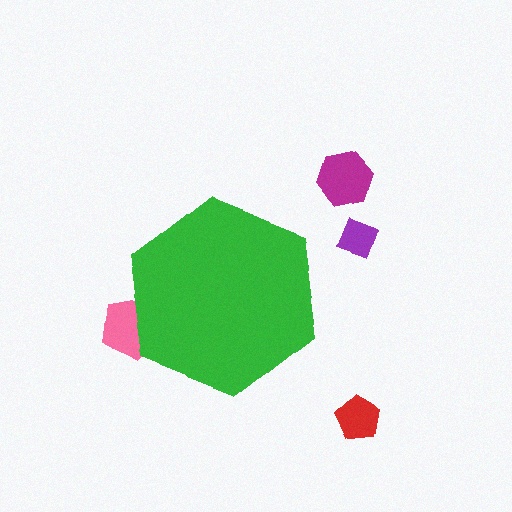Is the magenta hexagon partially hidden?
No, the magenta hexagon is fully visible.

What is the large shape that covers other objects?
A green hexagon.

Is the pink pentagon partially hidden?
Yes, the pink pentagon is partially hidden behind the green hexagon.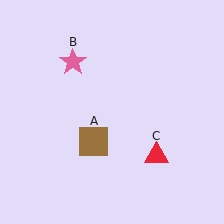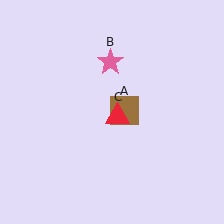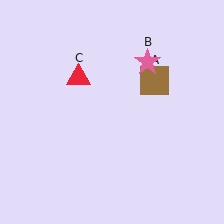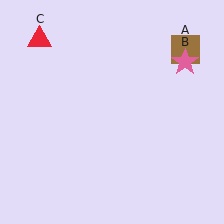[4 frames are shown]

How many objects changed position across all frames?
3 objects changed position: brown square (object A), pink star (object B), red triangle (object C).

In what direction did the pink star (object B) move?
The pink star (object B) moved right.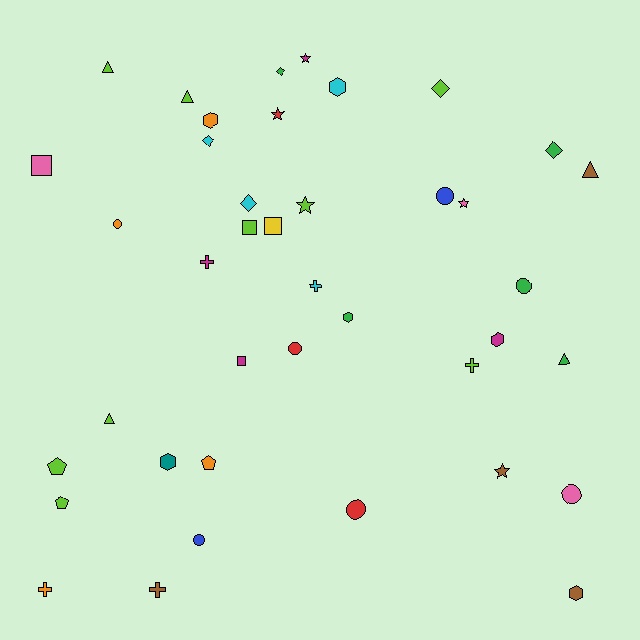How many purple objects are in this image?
There are no purple objects.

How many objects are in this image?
There are 40 objects.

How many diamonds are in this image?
There are 5 diamonds.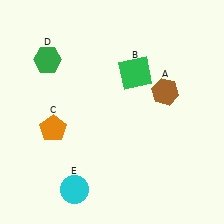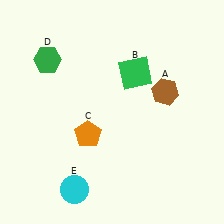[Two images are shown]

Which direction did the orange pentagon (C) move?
The orange pentagon (C) moved right.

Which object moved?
The orange pentagon (C) moved right.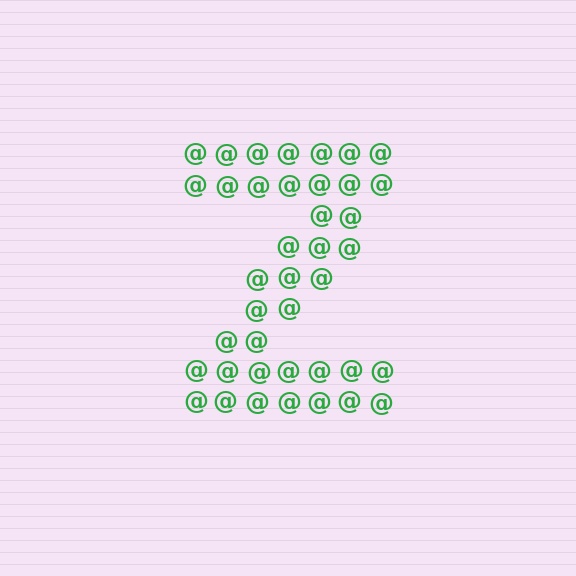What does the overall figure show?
The overall figure shows the letter Z.